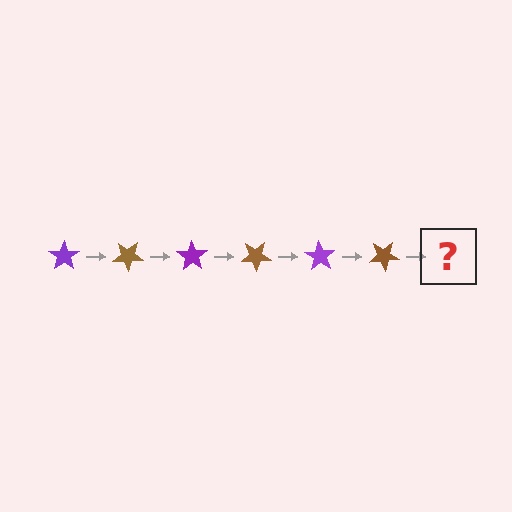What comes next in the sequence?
The next element should be a purple star, rotated 210 degrees from the start.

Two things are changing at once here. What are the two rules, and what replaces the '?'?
The two rules are that it rotates 35 degrees each step and the color cycles through purple and brown. The '?' should be a purple star, rotated 210 degrees from the start.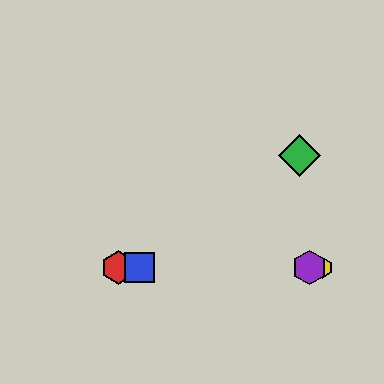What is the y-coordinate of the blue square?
The blue square is at y≈268.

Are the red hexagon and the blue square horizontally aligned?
Yes, both are at y≈268.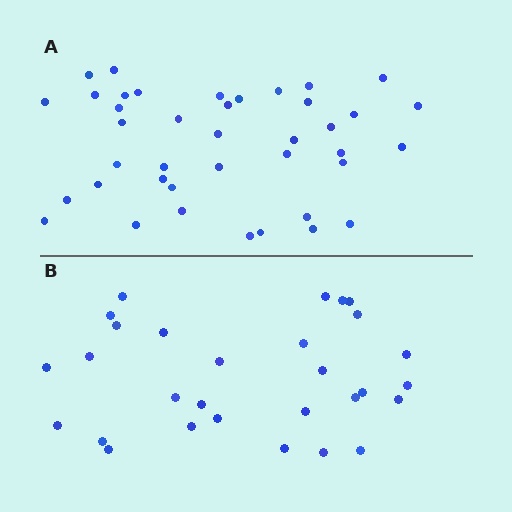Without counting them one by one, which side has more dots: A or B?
Region A (the top region) has more dots.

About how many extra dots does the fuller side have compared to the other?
Region A has roughly 12 or so more dots than region B.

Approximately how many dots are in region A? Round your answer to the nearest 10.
About 40 dots.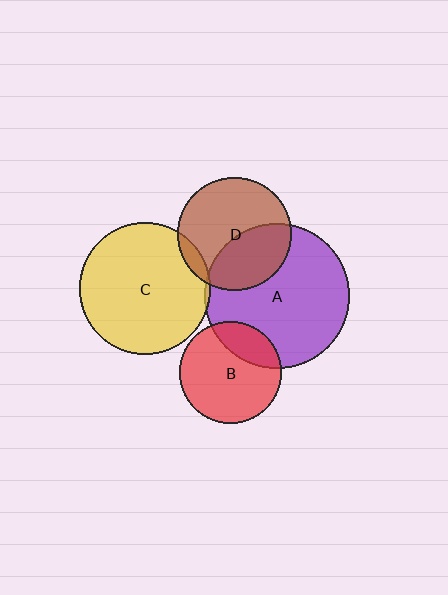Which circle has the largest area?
Circle A (purple).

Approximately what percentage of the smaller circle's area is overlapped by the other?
Approximately 40%.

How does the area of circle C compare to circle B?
Approximately 1.7 times.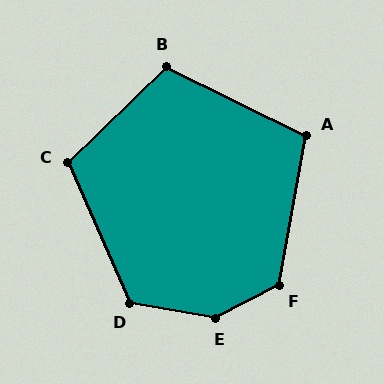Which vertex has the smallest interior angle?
A, at approximately 106 degrees.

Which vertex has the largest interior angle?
E, at approximately 144 degrees.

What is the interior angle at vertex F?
Approximately 127 degrees (obtuse).